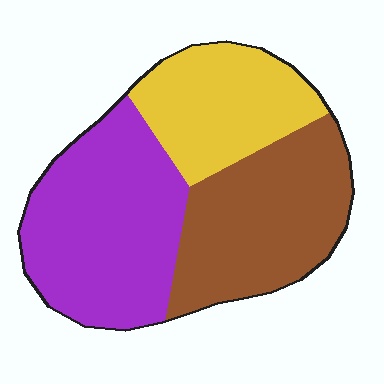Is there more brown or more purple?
Purple.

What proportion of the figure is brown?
Brown takes up about one third (1/3) of the figure.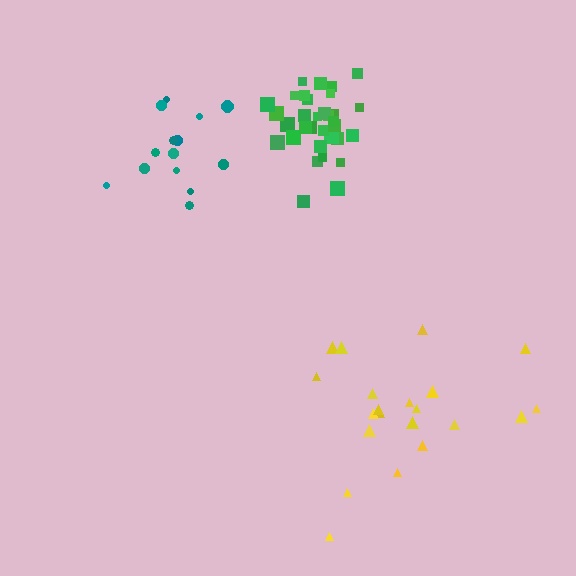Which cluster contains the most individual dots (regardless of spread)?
Green (35).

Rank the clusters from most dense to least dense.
green, teal, yellow.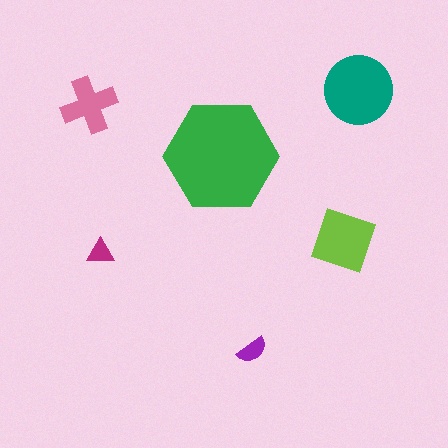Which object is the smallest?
The magenta triangle.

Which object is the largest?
The green hexagon.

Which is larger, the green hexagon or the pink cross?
The green hexagon.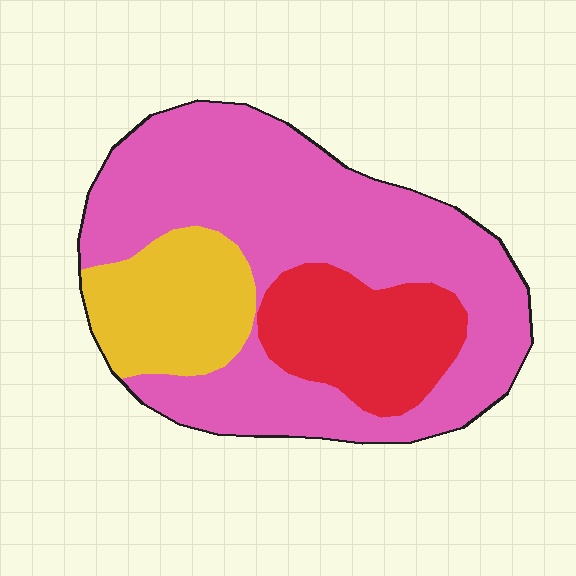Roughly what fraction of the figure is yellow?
Yellow takes up between a sixth and a third of the figure.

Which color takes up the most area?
Pink, at roughly 65%.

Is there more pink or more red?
Pink.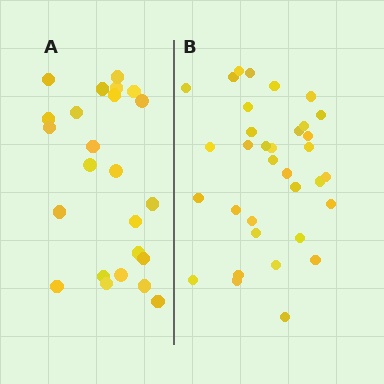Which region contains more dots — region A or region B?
Region B (the right region) has more dots.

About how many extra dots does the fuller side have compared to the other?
Region B has roughly 10 or so more dots than region A.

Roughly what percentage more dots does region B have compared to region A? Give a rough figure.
About 40% more.